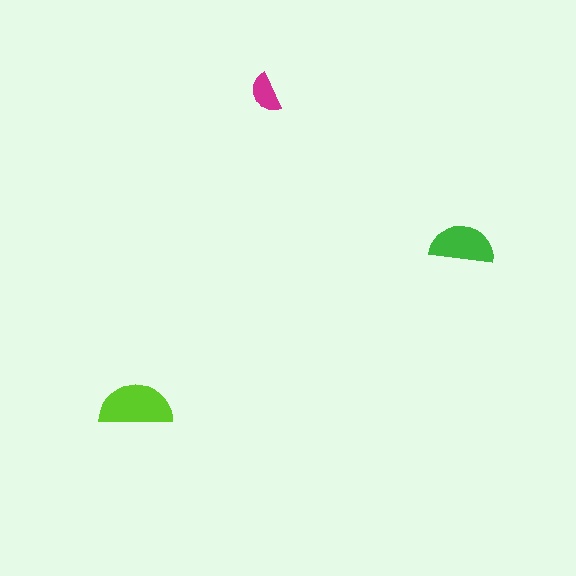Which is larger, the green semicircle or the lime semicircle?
The lime one.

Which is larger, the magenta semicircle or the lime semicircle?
The lime one.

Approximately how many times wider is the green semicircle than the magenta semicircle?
About 1.5 times wider.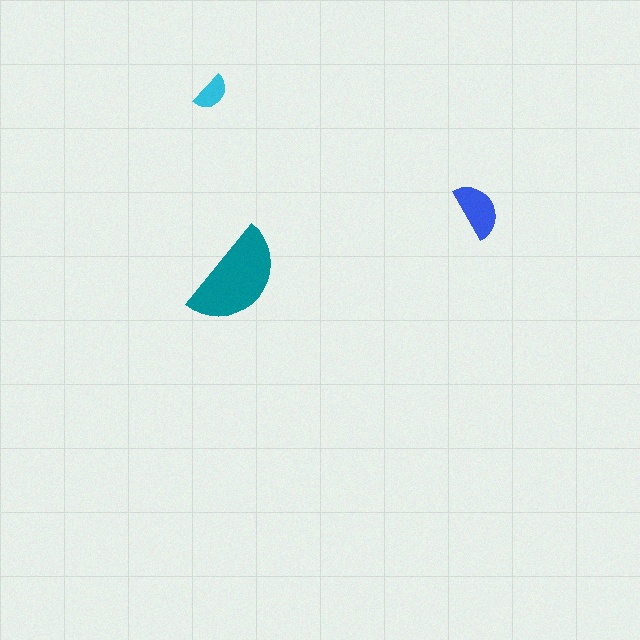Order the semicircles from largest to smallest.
the teal one, the blue one, the cyan one.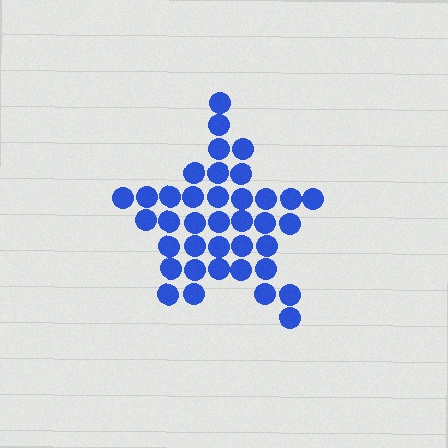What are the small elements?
The small elements are circles.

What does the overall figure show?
The overall figure shows a star.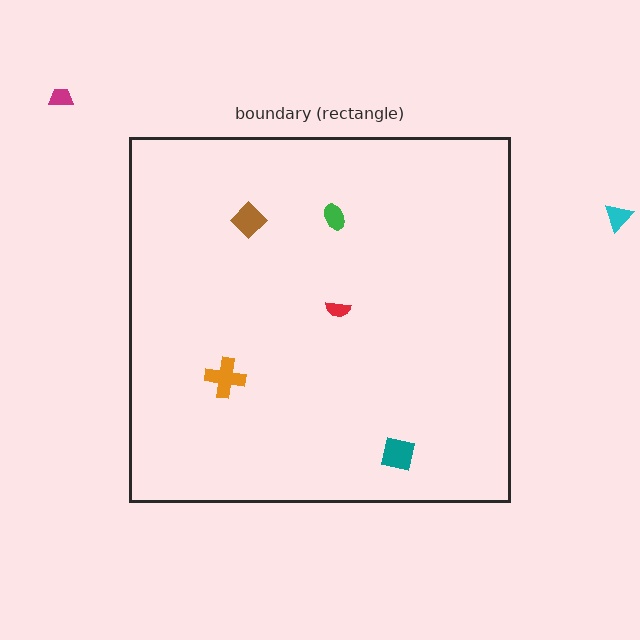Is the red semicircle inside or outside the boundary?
Inside.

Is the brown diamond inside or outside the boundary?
Inside.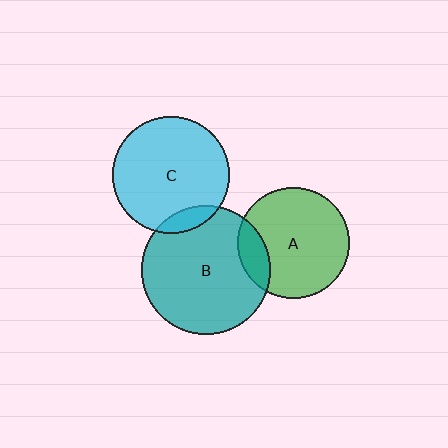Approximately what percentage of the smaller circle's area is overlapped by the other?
Approximately 15%.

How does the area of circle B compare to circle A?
Approximately 1.3 times.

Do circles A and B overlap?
Yes.